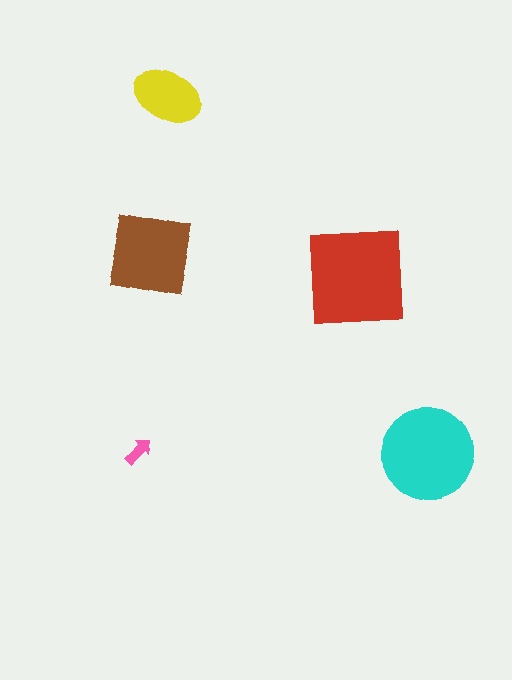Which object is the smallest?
The pink arrow.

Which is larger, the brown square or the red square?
The red square.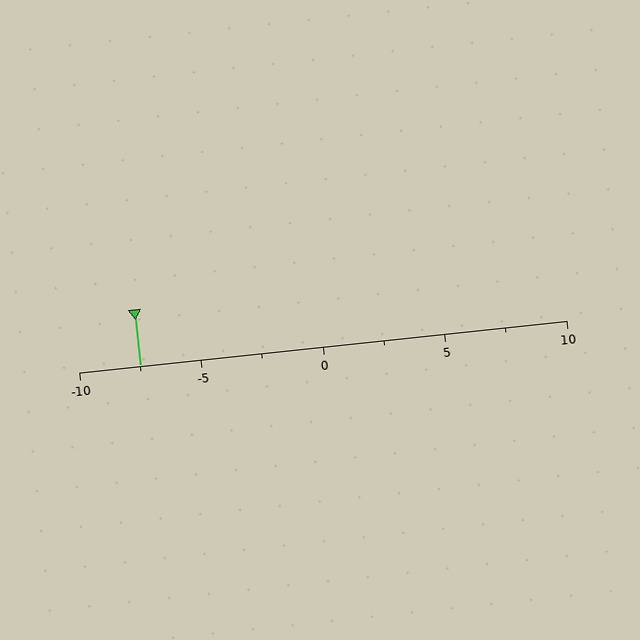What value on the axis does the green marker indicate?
The marker indicates approximately -7.5.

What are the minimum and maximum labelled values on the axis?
The axis runs from -10 to 10.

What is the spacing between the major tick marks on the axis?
The major ticks are spaced 5 apart.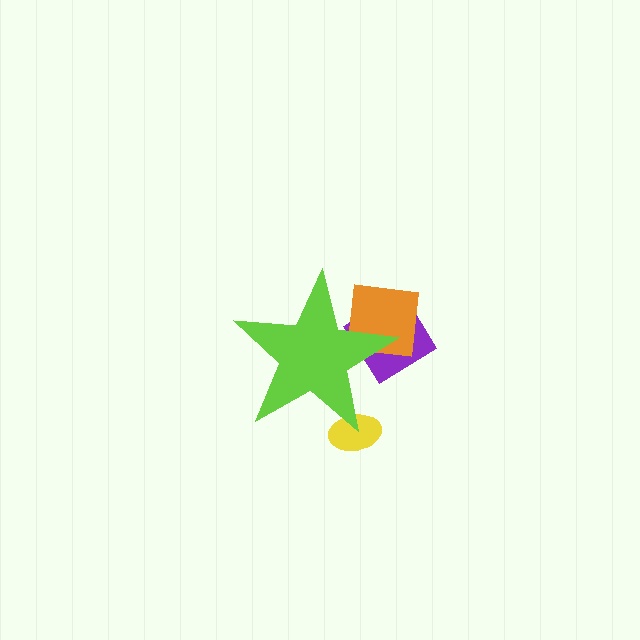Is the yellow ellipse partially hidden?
Yes, the yellow ellipse is partially hidden behind the lime star.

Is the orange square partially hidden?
Yes, the orange square is partially hidden behind the lime star.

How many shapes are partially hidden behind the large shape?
3 shapes are partially hidden.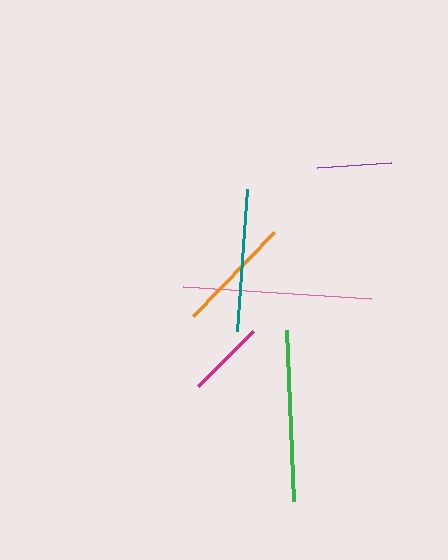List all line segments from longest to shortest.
From longest to shortest: pink, green, teal, orange, magenta, purple.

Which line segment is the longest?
The pink line is the longest at approximately 188 pixels.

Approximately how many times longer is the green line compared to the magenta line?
The green line is approximately 2.2 times the length of the magenta line.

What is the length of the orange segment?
The orange segment is approximately 117 pixels long.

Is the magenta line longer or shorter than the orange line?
The orange line is longer than the magenta line.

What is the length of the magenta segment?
The magenta segment is approximately 78 pixels long.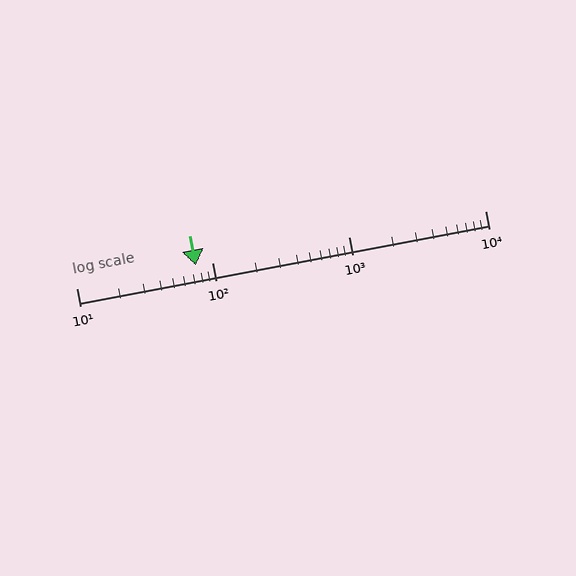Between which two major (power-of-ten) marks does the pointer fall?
The pointer is between 10 and 100.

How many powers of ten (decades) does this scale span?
The scale spans 3 decades, from 10 to 10000.